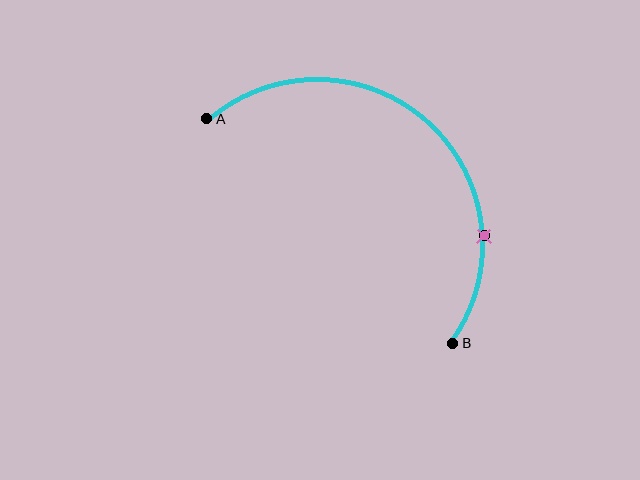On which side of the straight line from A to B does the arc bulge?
The arc bulges above and to the right of the straight line connecting A and B.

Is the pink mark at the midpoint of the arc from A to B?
No. The pink mark lies on the arc but is closer to endpoint B. The arc midpoint would be at the point on the curve equidistant along the arc from both A and B.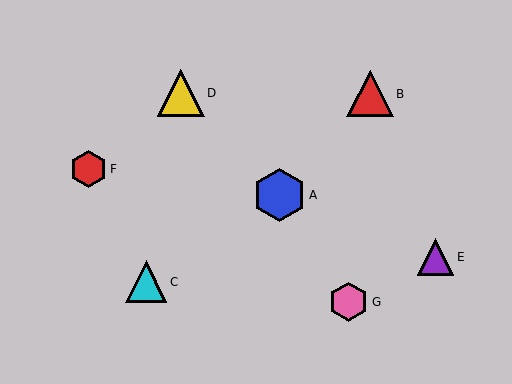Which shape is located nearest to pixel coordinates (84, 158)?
The red hexagon (labeled F) at (88, 169) is nearest to that location.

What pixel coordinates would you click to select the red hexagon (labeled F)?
Click at (88, 169) to select the red hexagon F.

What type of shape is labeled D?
Shape D is a yellow triangle.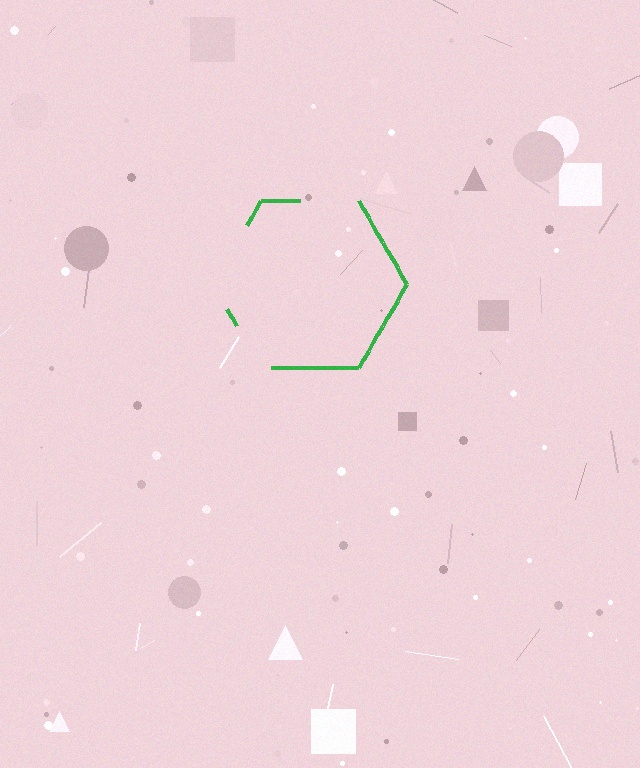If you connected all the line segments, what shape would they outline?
They would outline a hexagon.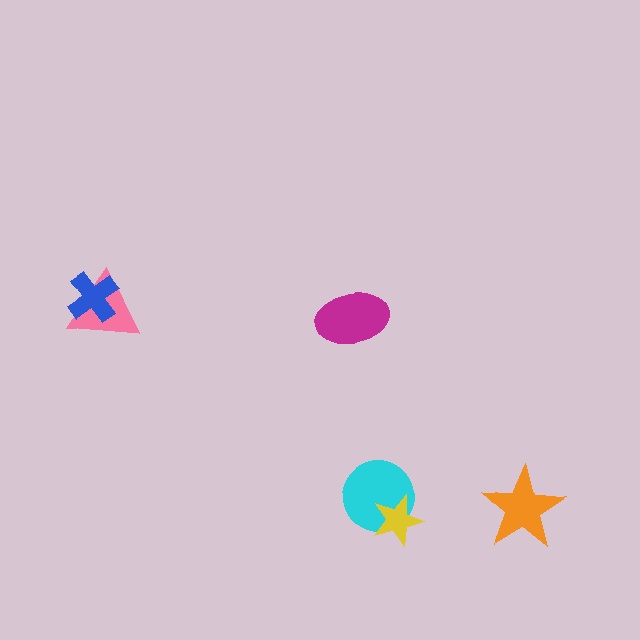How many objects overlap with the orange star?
0 objects overlap with the orange star.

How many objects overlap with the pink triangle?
1 object overlaps with the pink triangle.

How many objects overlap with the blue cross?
1 object overlaps with the blue cross.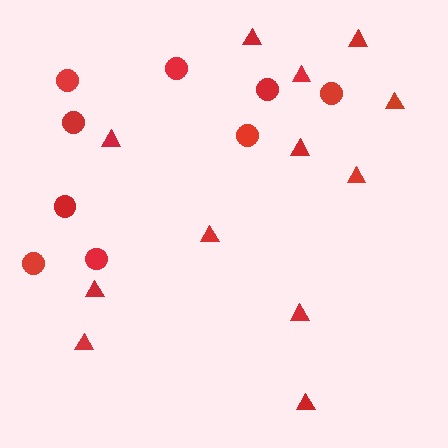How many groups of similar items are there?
There are 2 groups: one group of triangles (12) and one group of circles (9).